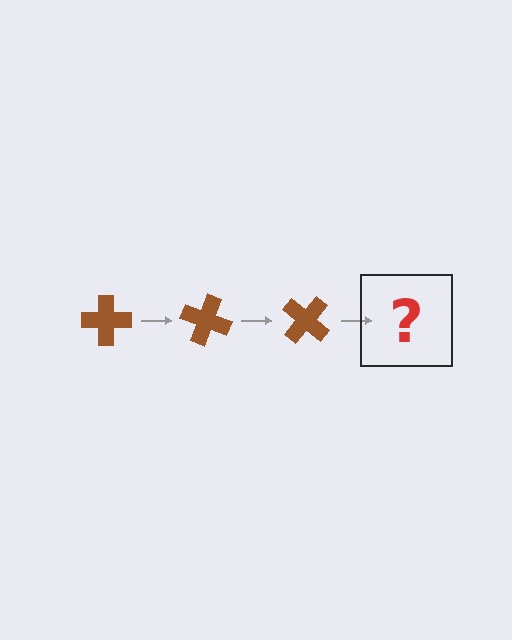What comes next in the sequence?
The next element should be a brown cross rotated 60 degrees.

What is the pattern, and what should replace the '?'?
The pattern is that the cross rotates 20 degrees each step. The '?' should be a brown cross rotated 60 degrees.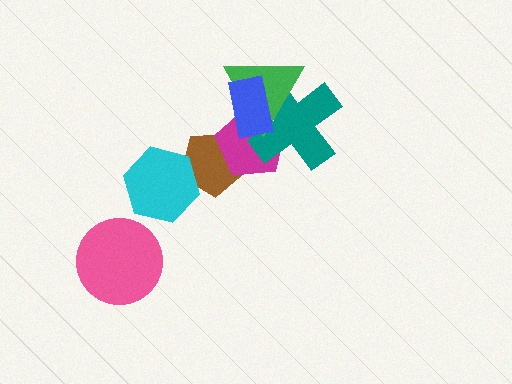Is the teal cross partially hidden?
Yes, it is partially covered by another shape.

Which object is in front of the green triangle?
The blue rectangle is in front of the green triangle.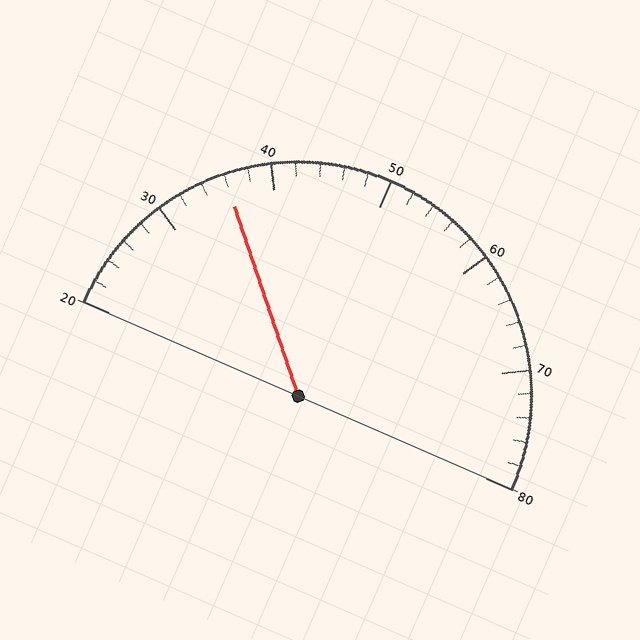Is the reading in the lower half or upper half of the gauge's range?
The reading is in the lower half of the range (20 to 80).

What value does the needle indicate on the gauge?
The needle indicates approximately 36.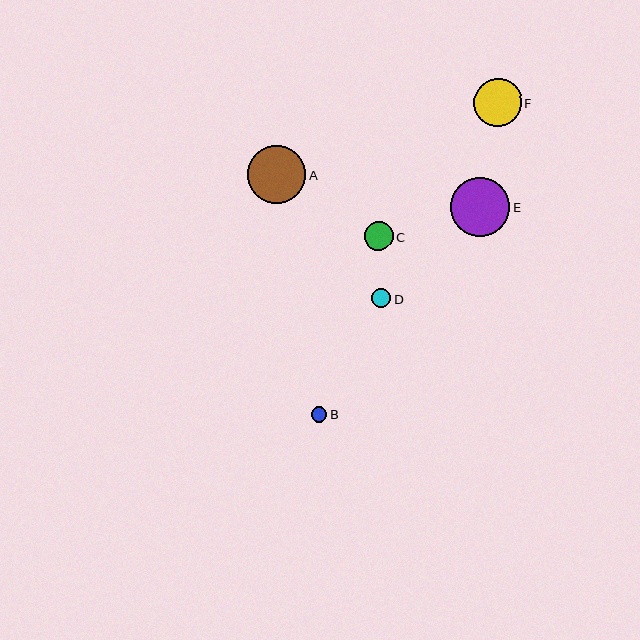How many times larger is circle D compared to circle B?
Circle D is approximately 1.3 times the size of circle B.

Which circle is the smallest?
Circle B is the smallest with a size of approximately 16 pixels.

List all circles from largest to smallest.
From largest to smallest: E, A, F, C, D, B.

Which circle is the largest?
Circle E is the largest with a size of approximately 59 pixels.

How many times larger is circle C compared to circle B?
Circle C is approximately 1.8 times the size of circle B.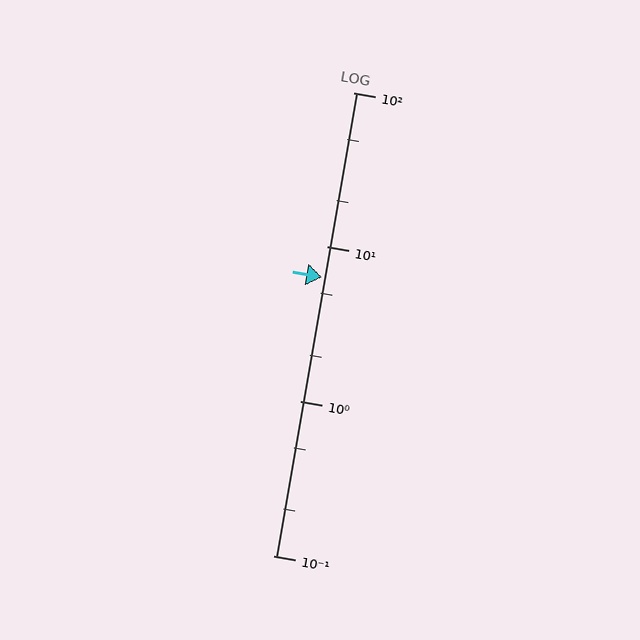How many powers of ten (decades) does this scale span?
The scale spans 3 decades, from 0.1 to 100.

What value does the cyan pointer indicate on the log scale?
The pointer indicates approximately 6.4.